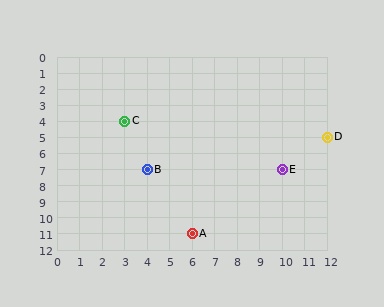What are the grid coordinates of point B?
Point B is at grid coordinates (4, 7).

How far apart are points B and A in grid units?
Points B and A are 2 columns and 4 rows apart (about 4.5 grid units diagonally).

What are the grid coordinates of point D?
Point D is at grid coordinates (12, 5).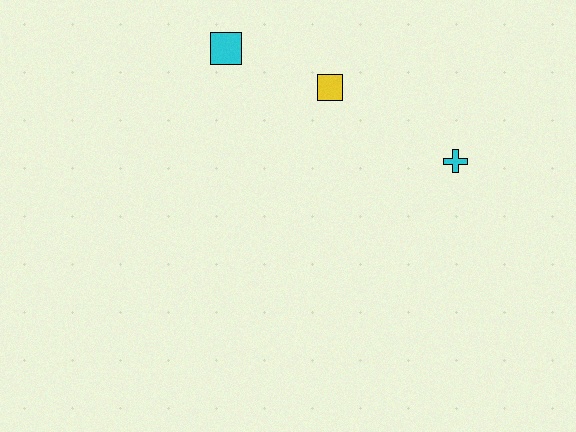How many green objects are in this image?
There are no green objects.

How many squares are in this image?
There are 2 squares.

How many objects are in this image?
There are 3 objects.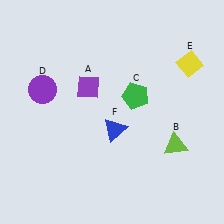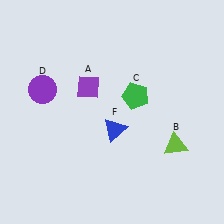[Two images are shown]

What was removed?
The yellow diamond (E) was removed in Image 2.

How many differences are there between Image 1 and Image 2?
There is 1 difference between the two images.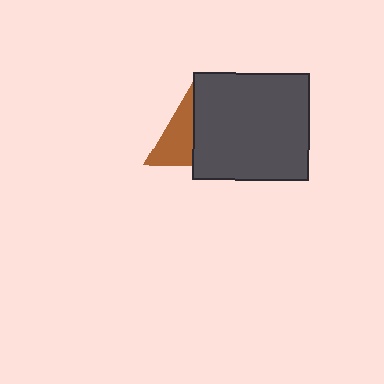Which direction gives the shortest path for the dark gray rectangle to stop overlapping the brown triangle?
Moving right gives the shortest separation.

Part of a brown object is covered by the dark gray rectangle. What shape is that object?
It is a triangle.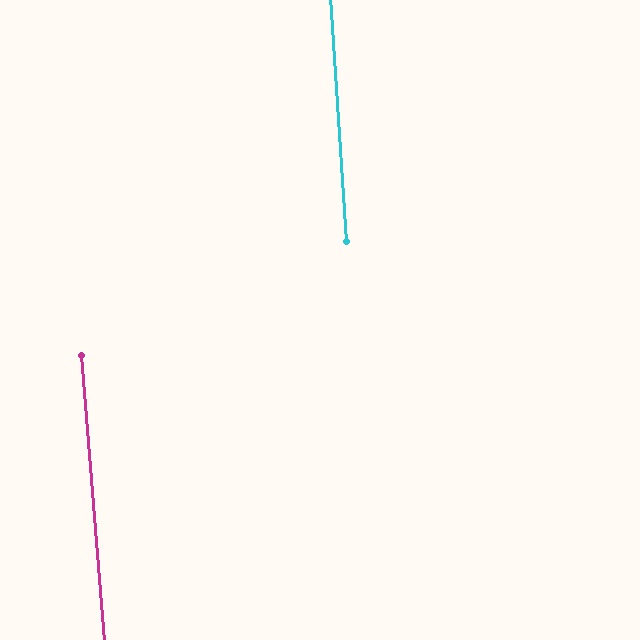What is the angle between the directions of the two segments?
Approximately 1 degree.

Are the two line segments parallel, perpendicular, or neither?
Parallel — their directions differ by only 0.8°.